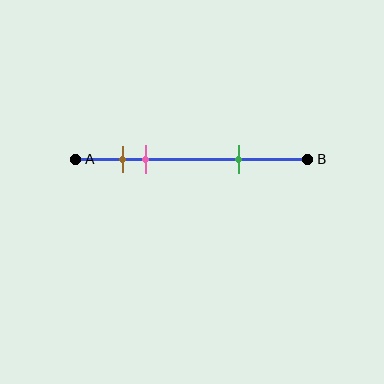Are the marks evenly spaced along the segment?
No, the marks are not evenly spaced.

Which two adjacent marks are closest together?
The brown and pink marks are the closest adjacent pair.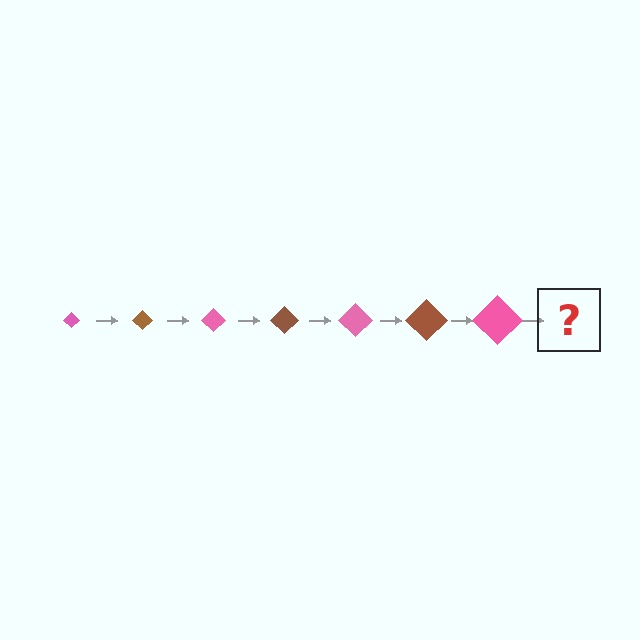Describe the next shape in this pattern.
It should be a brown diamond, larger than the previous one.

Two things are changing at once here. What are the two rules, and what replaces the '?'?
The two rules are that the diamond grows larger each step and the color cycles through pink and brown. The '?' should be a brown diamond, larger than the previous one.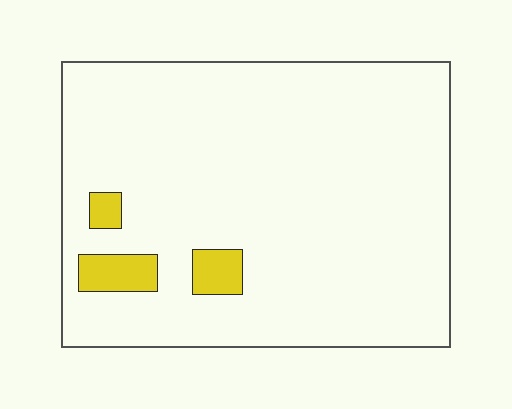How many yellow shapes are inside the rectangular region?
3.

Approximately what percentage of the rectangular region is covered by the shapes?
Approximately 5%.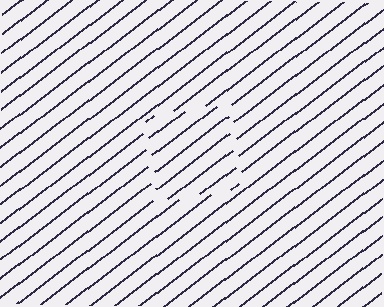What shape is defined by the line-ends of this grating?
An illusory square. The interior of the shape contains the same grating, shifted by half a period — the contour is defined by the phase discontinuity where line-ends from the inner and outer gratings abut.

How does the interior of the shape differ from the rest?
The interior of the shape contains the same grating, shifted by half a period — the contour is defined by the phase discontinuity where line-ends from the inner and outer gratings abut.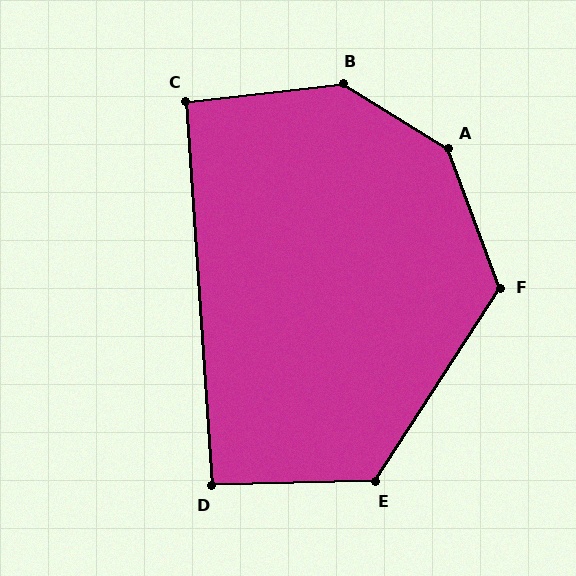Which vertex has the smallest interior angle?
D, at approximately 92 degrees.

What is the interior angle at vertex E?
Approximately 124 degrees (obtuse).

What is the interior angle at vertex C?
Approximately 93 degrees (approximately right).